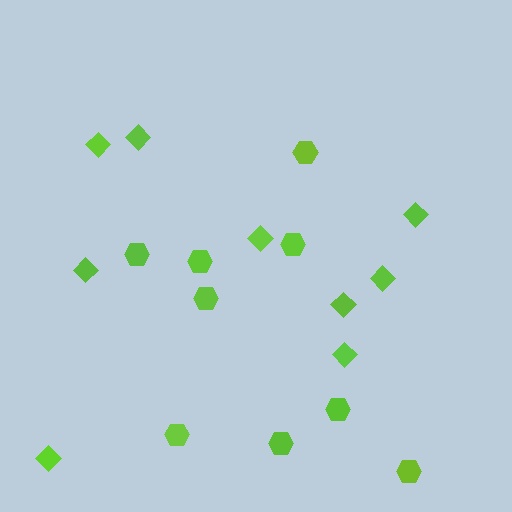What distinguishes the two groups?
There are 2 groups: one group of hexagons (9) and one group of diamonds (9).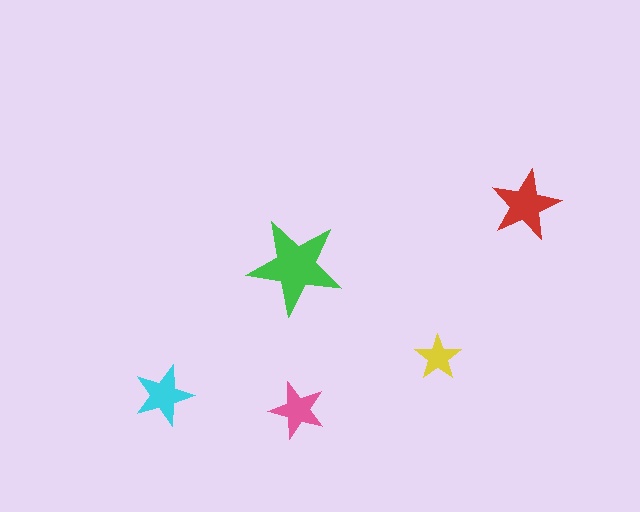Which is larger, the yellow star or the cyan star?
The cyan one.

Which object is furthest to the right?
The red star is rightmost.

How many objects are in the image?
There are 5 objects in the image.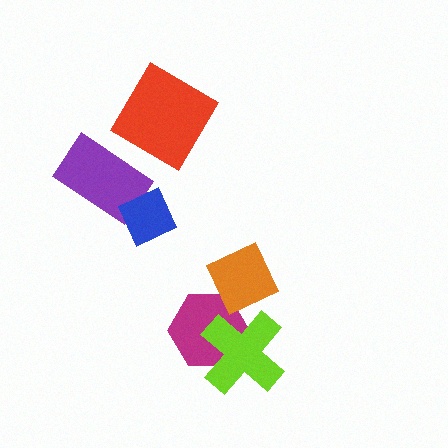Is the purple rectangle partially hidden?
Yes, it is partially covered by another shape.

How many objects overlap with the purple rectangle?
1 object overlaps with the purple rectangle.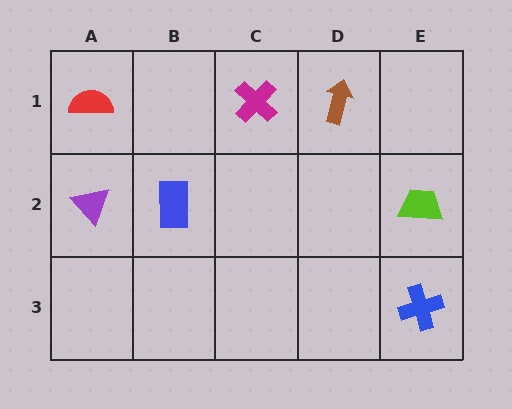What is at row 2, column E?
A lime trapezoid.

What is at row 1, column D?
A brown arrow.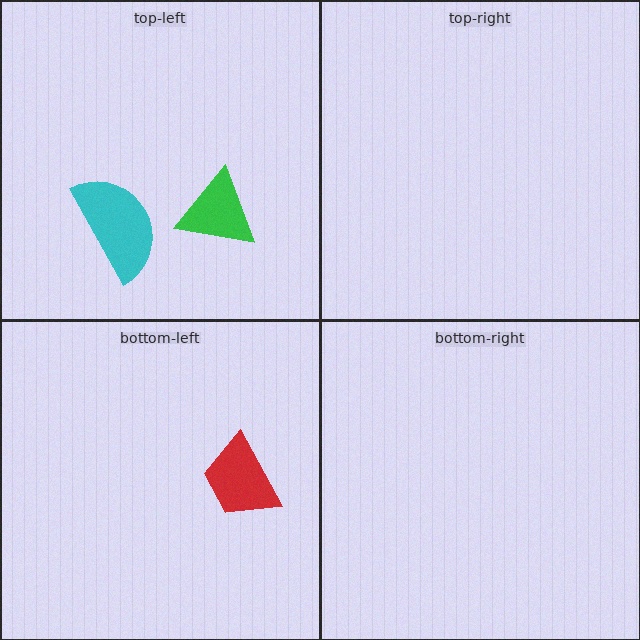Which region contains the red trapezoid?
The bottom-left region.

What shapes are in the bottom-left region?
The red trapezoid.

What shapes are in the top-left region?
The cyan semicircle, the green triangle.